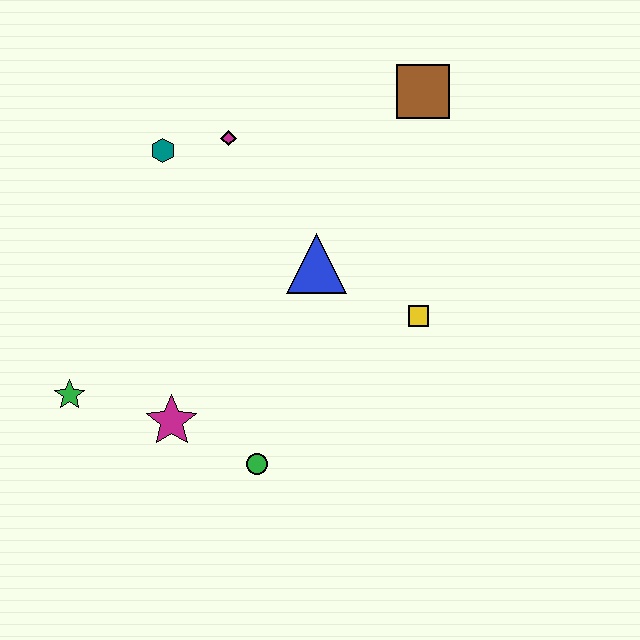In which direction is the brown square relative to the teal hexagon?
The brown square is to the right of the teal hexagon.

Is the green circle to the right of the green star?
Yes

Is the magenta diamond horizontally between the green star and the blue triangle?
Yes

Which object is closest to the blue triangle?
The yellow square is closest to the blue triangle.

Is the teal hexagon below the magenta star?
No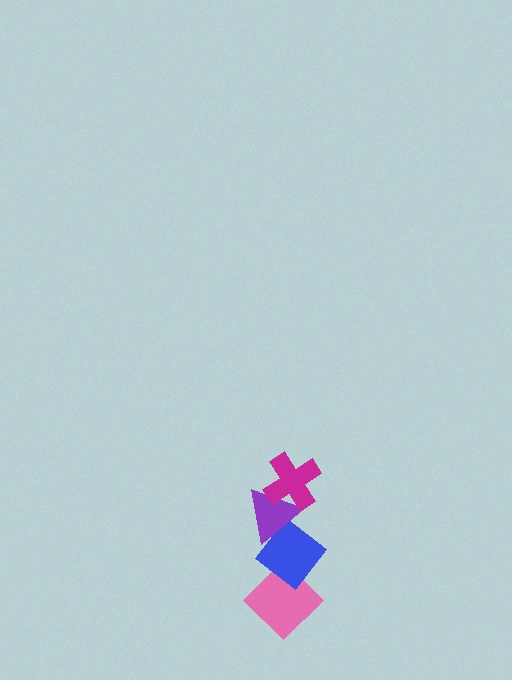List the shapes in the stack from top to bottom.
From top to bottom: the magenta cross, the purple triangle, the blue diamond, the pink diamond.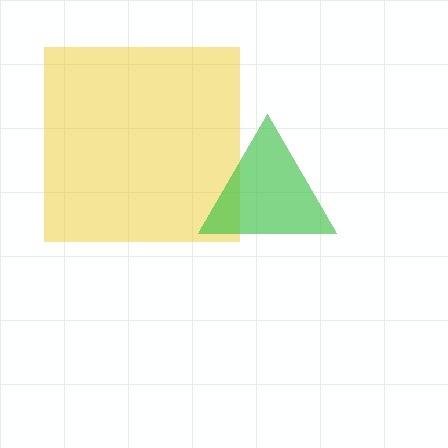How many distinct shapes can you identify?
There are 2 distinct shapes: a yellow square, a green triangle.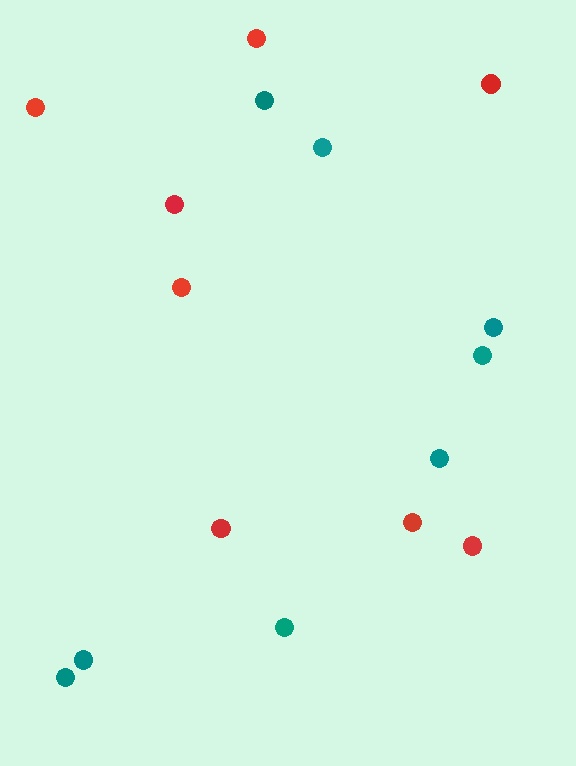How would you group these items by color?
There are 2 groups: one group of red circles (8) and one group of teal circles (8).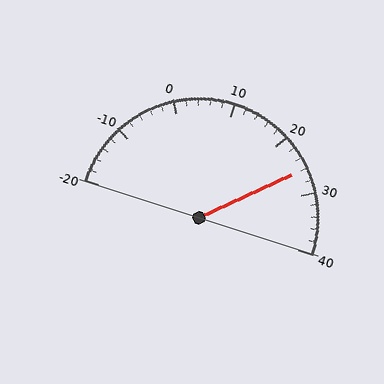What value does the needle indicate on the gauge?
The needle indicates approximately 26.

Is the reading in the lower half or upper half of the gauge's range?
The reading is in the upper half of the range (-20 to 40).